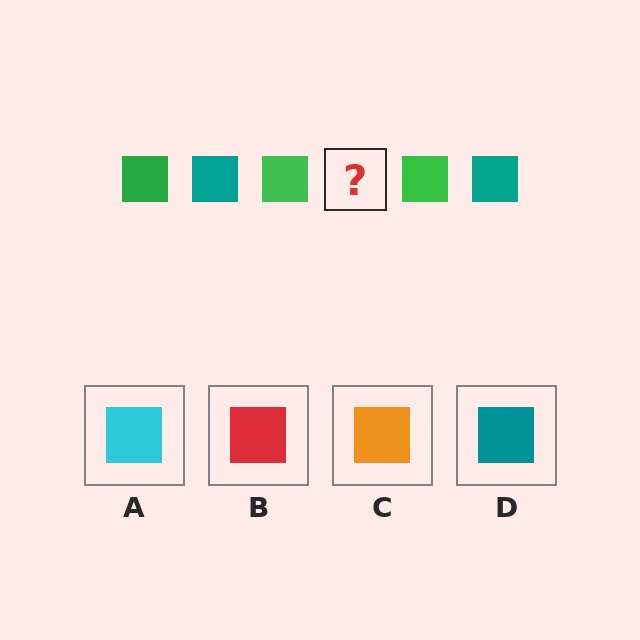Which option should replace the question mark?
Option D.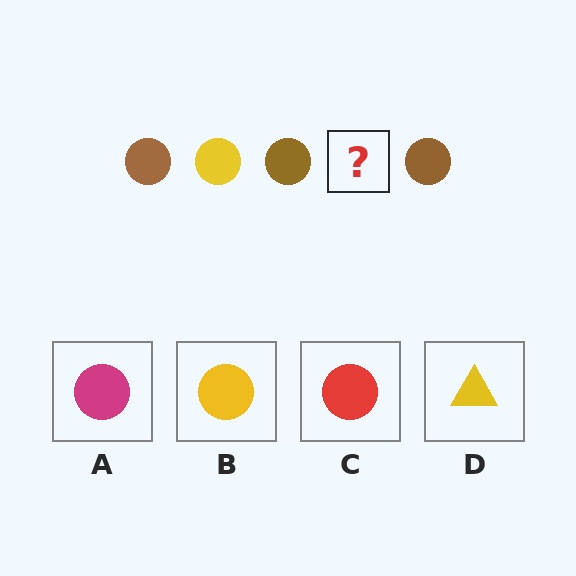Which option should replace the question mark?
Option B.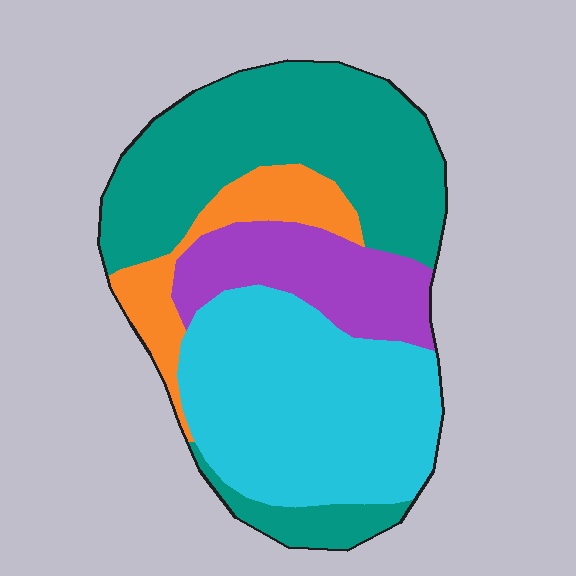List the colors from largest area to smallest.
From largest to smallest: teal, cyan, purple, orange.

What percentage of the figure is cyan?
Cyan covers 35% of the figure.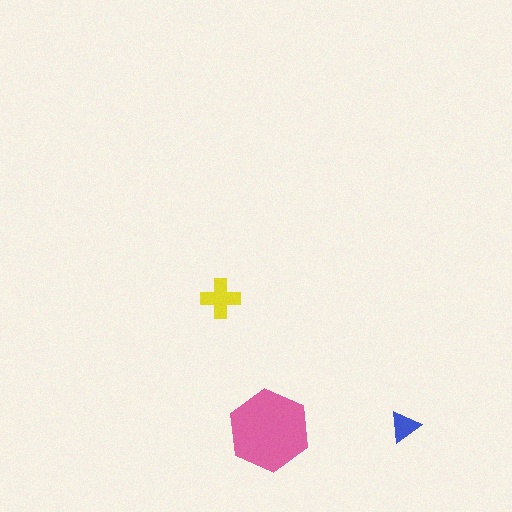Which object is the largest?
The pink hexagon.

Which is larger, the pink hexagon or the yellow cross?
The pink hexagon.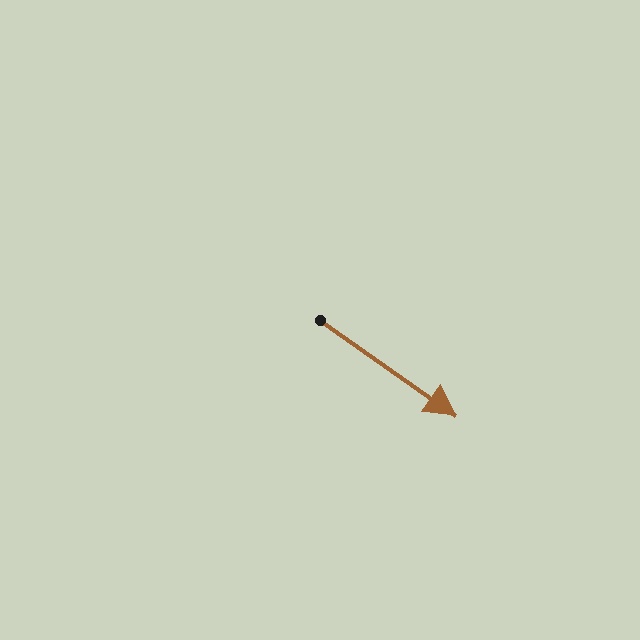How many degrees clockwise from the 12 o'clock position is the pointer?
Approximately 125 degrees.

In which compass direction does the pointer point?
Southeast.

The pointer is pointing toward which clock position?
Roughly 4 o'clock.